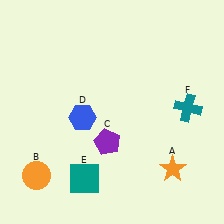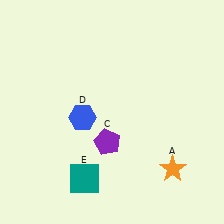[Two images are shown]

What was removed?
The teal cross (F), the orange circle (B) were removed in Image 2.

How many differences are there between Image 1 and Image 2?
There are 2 differences between the two images.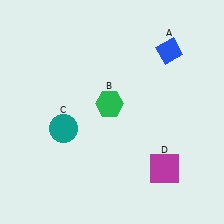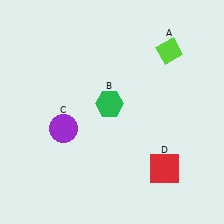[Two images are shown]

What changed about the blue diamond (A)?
In Image 1, A is blue. In Image 2, it changed to lime.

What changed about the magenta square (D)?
In Image 1, D is magenta. In Image 2, it changed to red.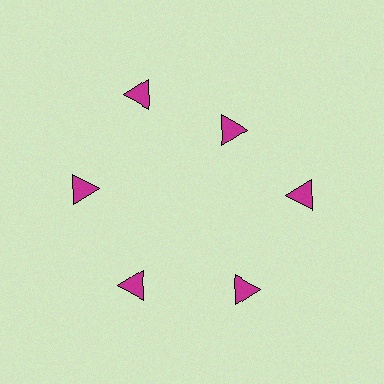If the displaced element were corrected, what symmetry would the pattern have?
It would have 6-fold rotational symmetry — the pattern would map onto itself every 60 degrees.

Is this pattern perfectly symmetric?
No. The 6 magenta triangles are arranged in a ring, but one element near the 1 o'clock position is pulled inward toward the center, breaking the 6-fold rotational symmetry.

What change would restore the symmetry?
The symmetry would be restored by moving it outward, back onto the ring so that all 6 triangles sit at equal angles and equal distance from the center.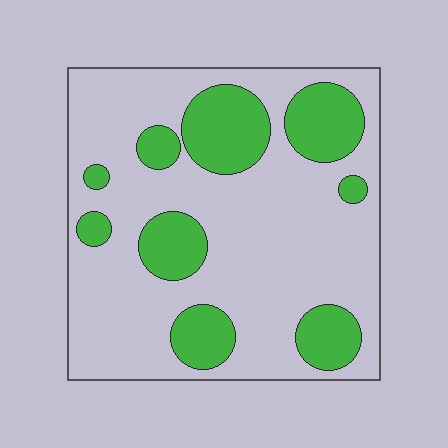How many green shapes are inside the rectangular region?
9.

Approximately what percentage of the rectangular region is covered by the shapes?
Approximately 25%.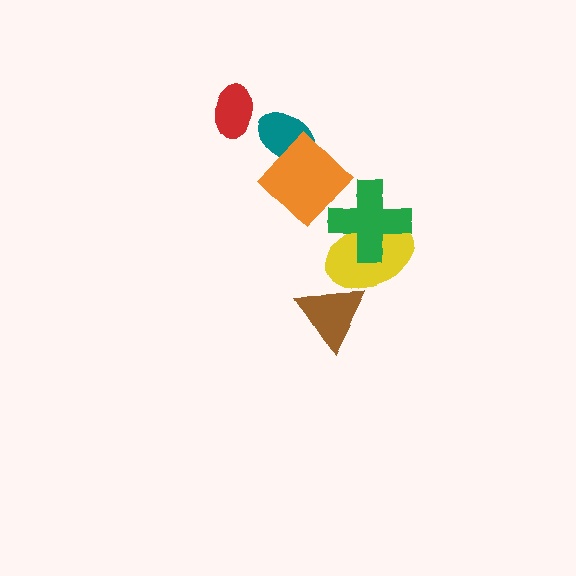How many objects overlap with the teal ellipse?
1 object overlaps with the teal ellipse.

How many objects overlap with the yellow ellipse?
2 objects overlap with the yellow ellipse.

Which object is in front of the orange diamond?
The green cross is in front of the orange diamond.